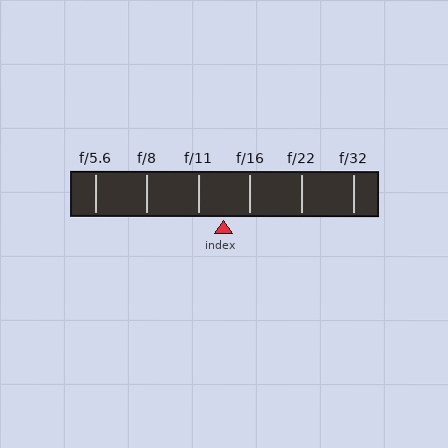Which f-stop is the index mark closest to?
The index mark is closest to f/11.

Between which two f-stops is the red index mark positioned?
The index mark is between f/11 and f/16.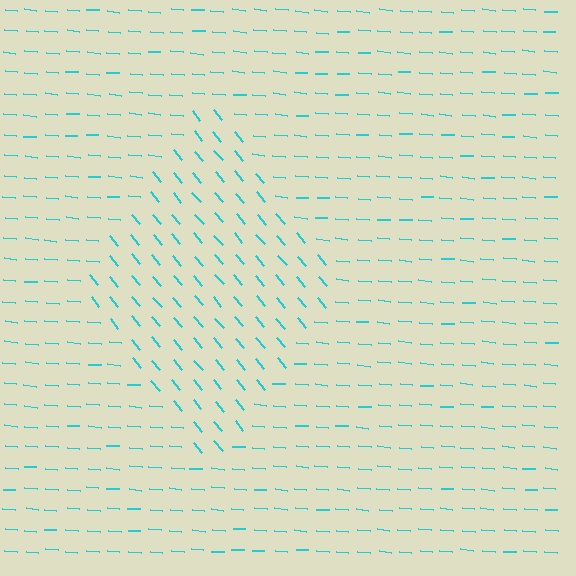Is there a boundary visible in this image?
Yes, there is a texture boundary formed by a change in line orientation.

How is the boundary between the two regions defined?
The boundary is defined purely by a change in line orientation (approximately 45 degrees difference). All lines are the same color and thickness.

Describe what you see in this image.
The image is filled with small cyan line segments. A diamond region in the image has lines oriented differently from the surrounding lines, creating a visible texture boundary.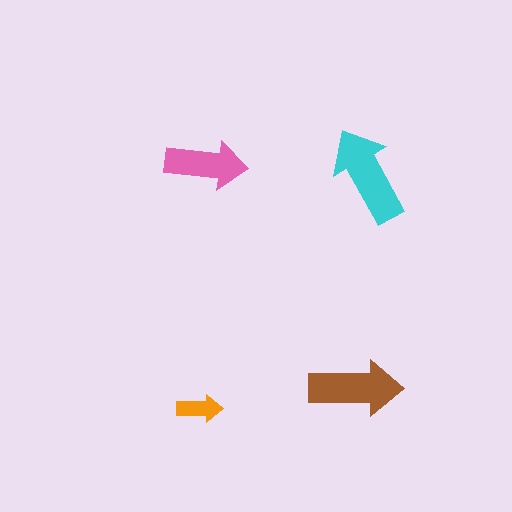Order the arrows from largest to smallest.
the cyan one, the brown one, the pink one, the orange one.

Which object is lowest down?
The orange arrow is bottommost.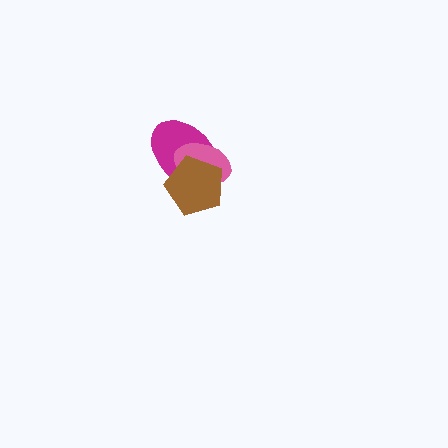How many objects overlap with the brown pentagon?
2 objects overlap with the brown pentagon.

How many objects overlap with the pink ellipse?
2 objects overlap with the pink ellipse.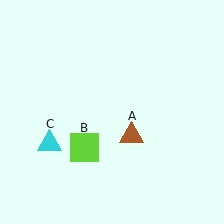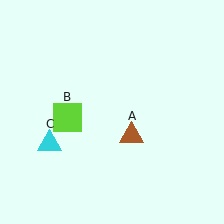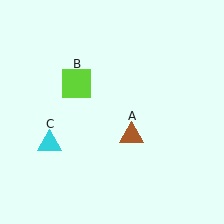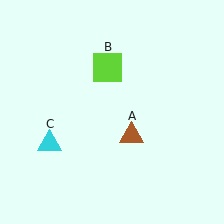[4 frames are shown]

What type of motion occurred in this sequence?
The lime square (object B) rotated clockwise around the center of the scene.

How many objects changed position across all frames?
1 object changed position: lime square (object B).